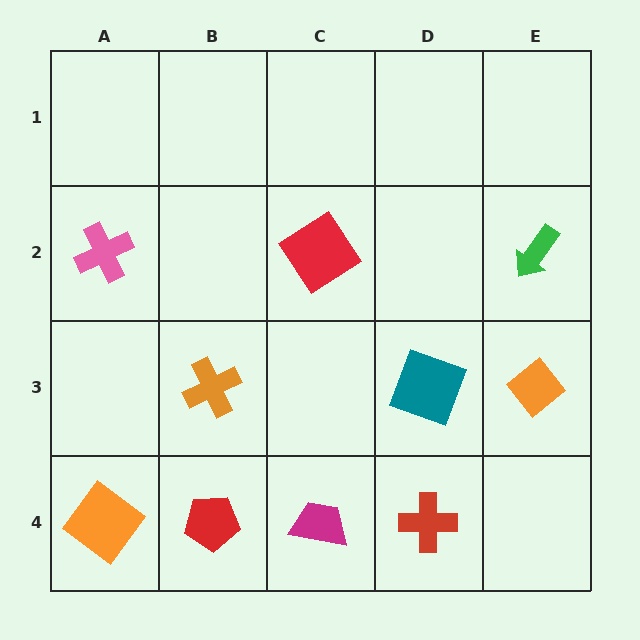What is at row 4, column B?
A red pentagon.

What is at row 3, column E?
An orange diamond.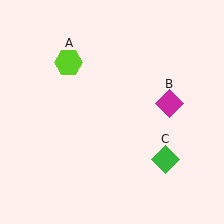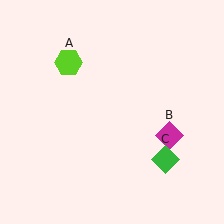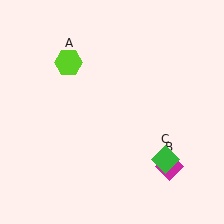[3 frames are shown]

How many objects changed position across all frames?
1 object changed position: magenta diamond (object B).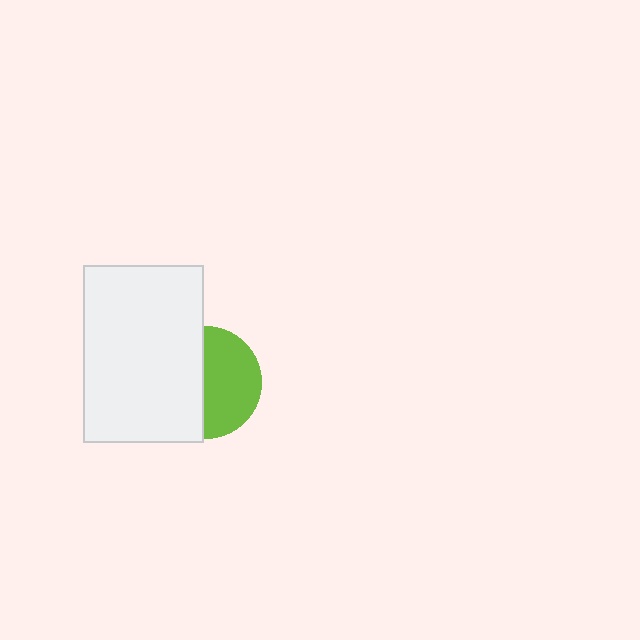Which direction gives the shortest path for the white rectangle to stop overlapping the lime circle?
Moving left gives the shortest separation.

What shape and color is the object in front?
The object in front is a white rectangle.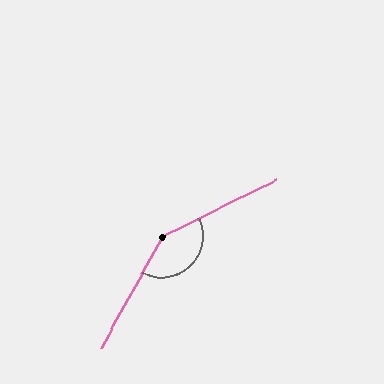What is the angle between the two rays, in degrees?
Approximately 145 degrees.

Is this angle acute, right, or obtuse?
It is obtuse.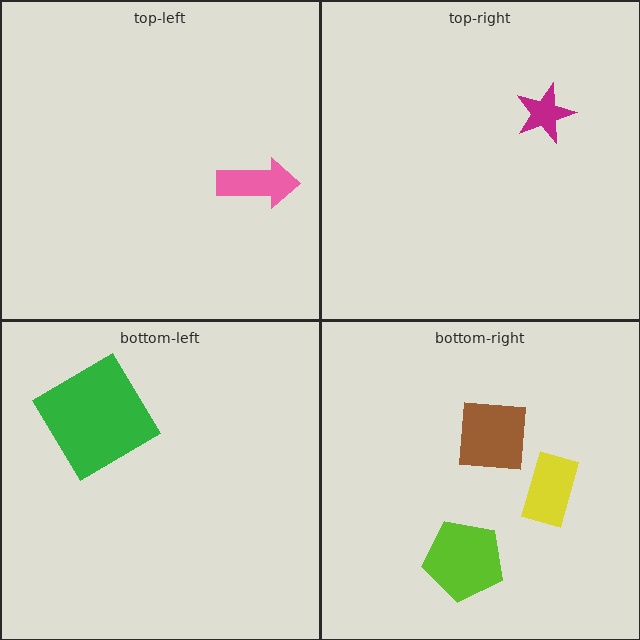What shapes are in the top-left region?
The pink arrow.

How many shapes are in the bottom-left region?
1.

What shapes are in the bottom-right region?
The brown square, the lime pentagon, the yellow rectangle.